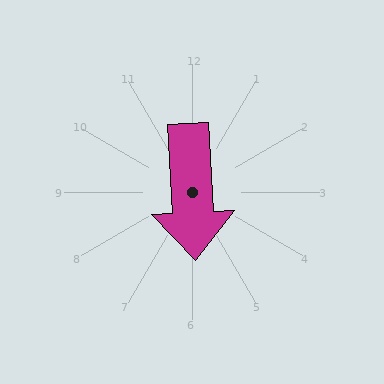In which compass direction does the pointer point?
South.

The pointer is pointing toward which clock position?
Roughly 6 o'clock.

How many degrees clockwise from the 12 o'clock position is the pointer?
Approximately 177 degrees.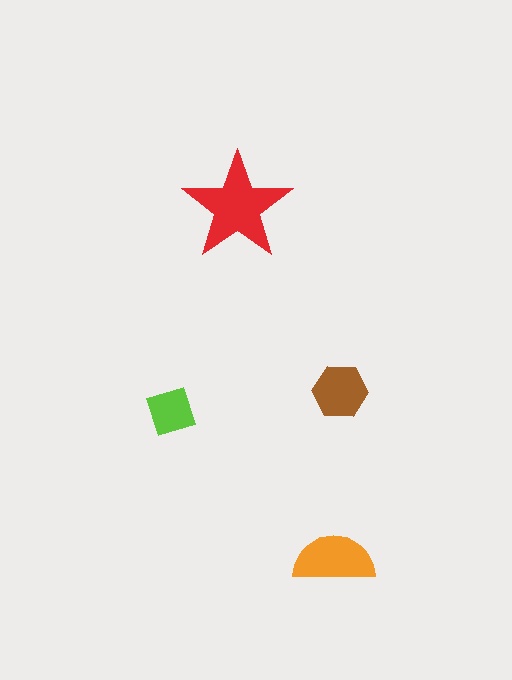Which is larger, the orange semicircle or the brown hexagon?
The orange semicircle.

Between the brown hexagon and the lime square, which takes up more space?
The brown hexagon.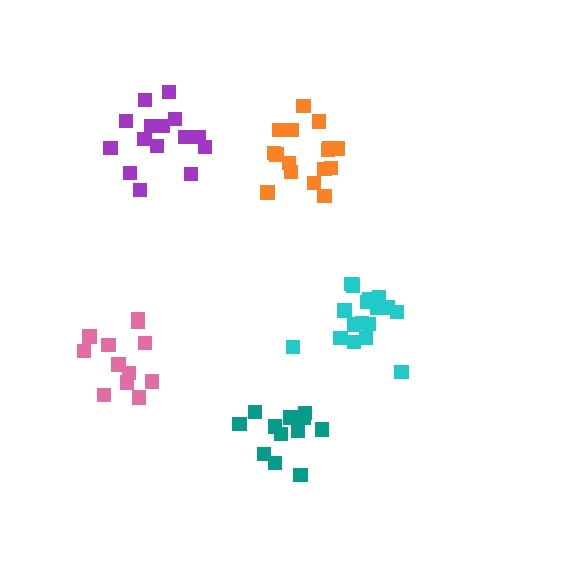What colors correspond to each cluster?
The clusters are colored: purple, orange, teal, cyan, pink.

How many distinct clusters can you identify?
There are 5 distinct clusters.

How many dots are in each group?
Group 1: 15 dots, Group 2: 16 dots, Group 3: 12 dots, Group 4: 17 dots, Group 5: 12 dots (72 total).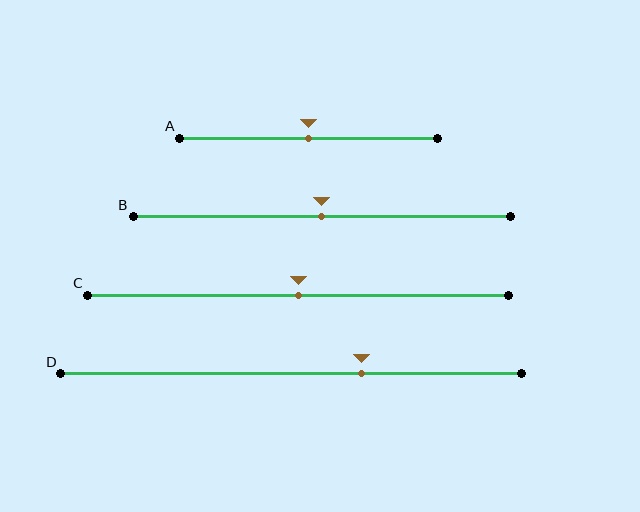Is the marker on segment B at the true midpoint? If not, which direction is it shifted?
Yes, the marker on segment B is at the true midpoint.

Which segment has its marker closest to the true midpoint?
Segment A has its marker closest to the true midpoint.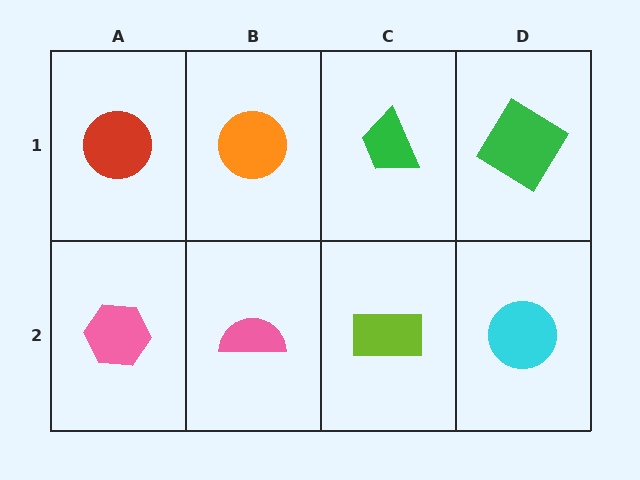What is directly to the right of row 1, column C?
A green diamond.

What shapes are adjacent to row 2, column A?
A red circle (row 1, column A), a pink semicircle (row 2, column B).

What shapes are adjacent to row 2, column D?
A green diamond (row 1, column D), a lime rectangle (row 2, column C).